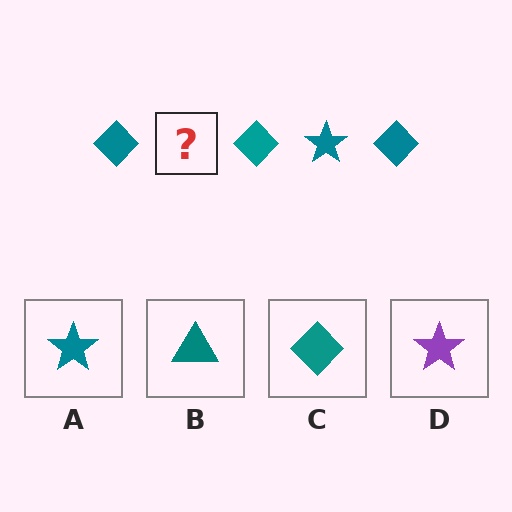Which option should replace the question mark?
Option A.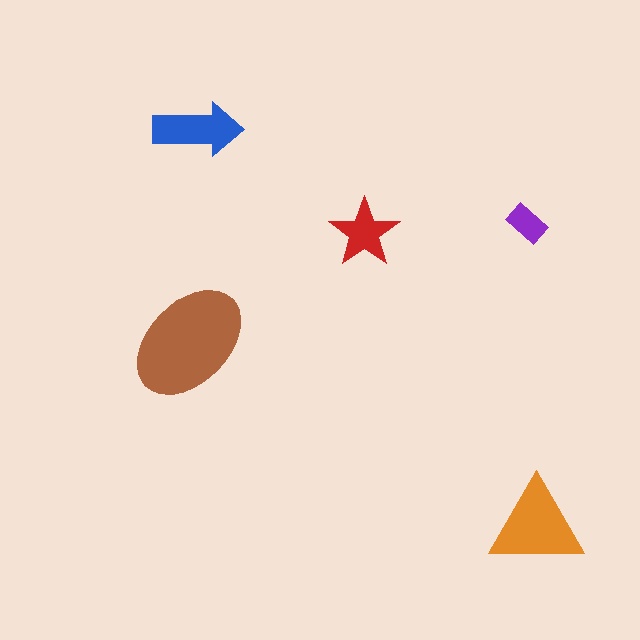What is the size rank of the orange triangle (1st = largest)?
2nd.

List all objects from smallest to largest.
The purple rectangle, the red star, the blue arrow, the orange triangle, the brown ellipse.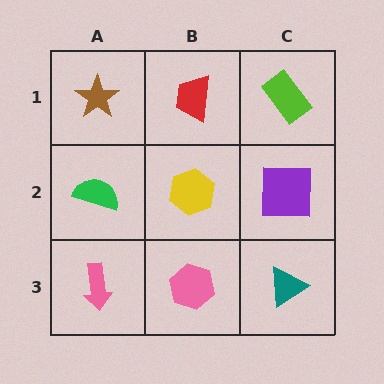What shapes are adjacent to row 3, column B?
A yellow hexagon (row 2, column B), a pink arrow (row 3, column A), a teal triangle (row 3, column C).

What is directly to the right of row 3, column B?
A teal triangle.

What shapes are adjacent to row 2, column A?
A brown star (row 1, column A), a pink arrow (row 3, column A), a yellow hexagon (row 2, column B).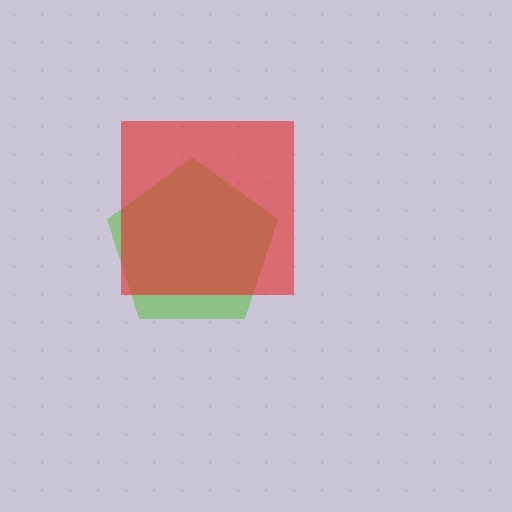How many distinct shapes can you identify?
There are 2 distinct shapes: a lime pentagon, a red square.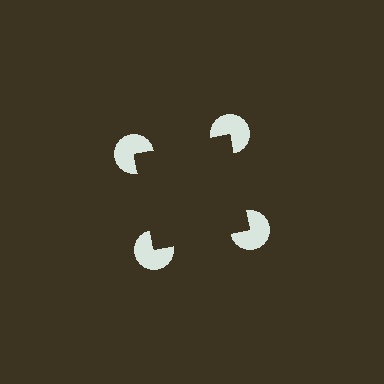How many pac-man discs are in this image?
There are 4 — one at each vertex of the illusory square.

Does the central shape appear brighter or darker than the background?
It typically appears slightly darker than the background, even though no actual brightness change is drawn.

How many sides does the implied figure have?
4 sides.